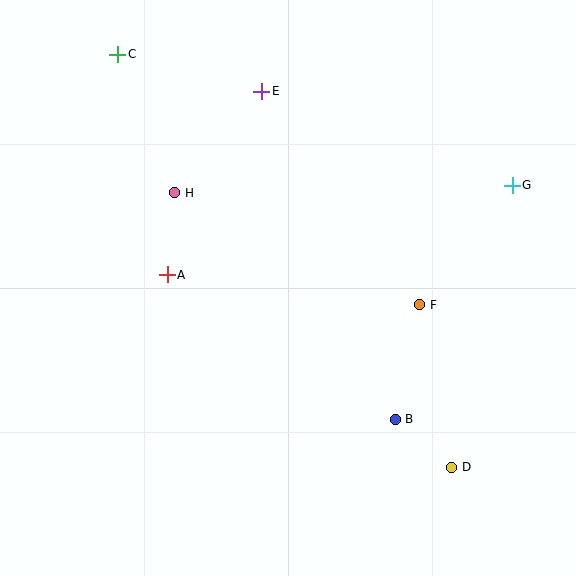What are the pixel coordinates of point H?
Point H is at (175, 193).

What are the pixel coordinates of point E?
Point E is at (262, 91).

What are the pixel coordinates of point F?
Point F is at (420, 305).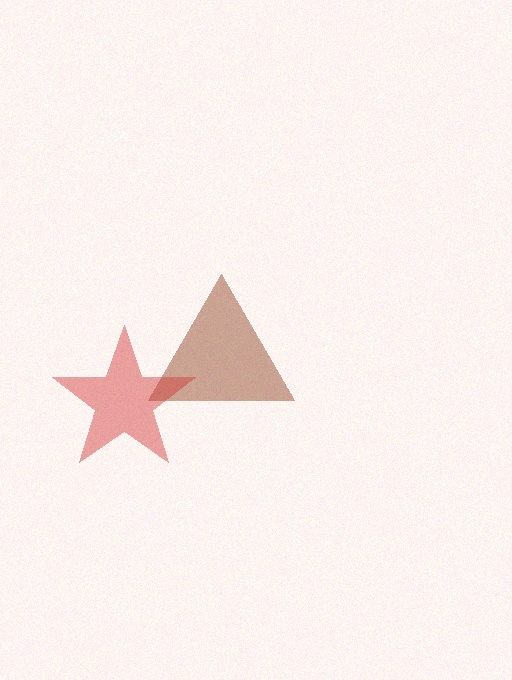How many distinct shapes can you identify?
There are 2 distinct shapes: a brown triangle, a red star.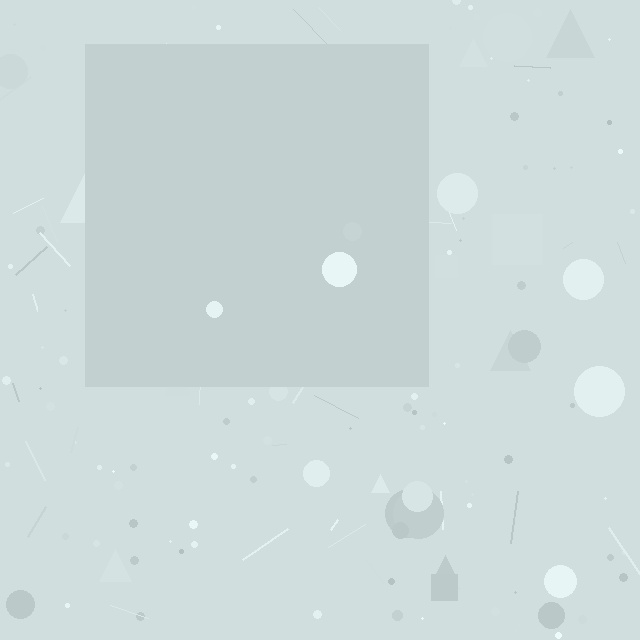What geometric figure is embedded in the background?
A square is embedded in the background.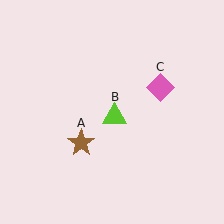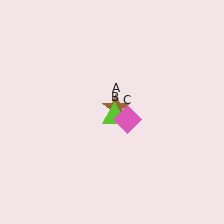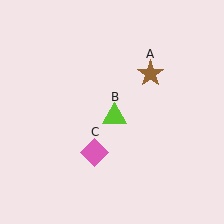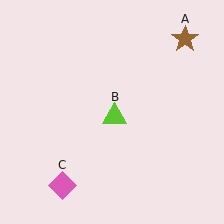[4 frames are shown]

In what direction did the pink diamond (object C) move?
The pink diamond (object C) moved down and to the left.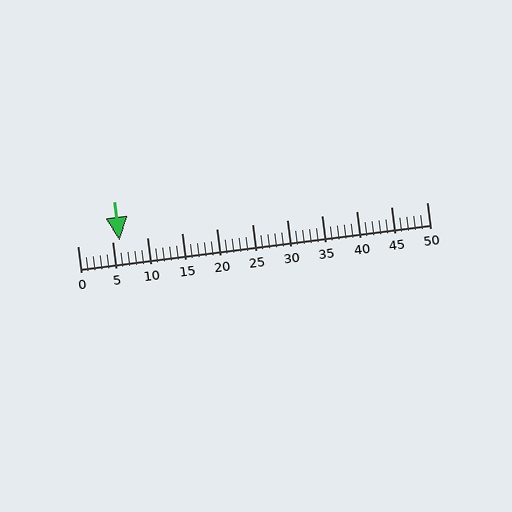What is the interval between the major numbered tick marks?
The major tick marks are spaced 5 units apart.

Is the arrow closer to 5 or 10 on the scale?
The arrow is closer to 5.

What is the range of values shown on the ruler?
The ruler shows values from 0 to 50.